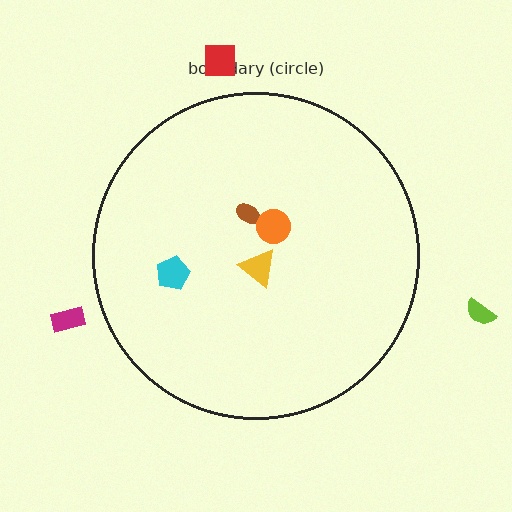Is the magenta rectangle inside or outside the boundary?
Outside.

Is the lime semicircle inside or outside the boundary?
Outside.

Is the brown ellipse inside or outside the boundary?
Inside.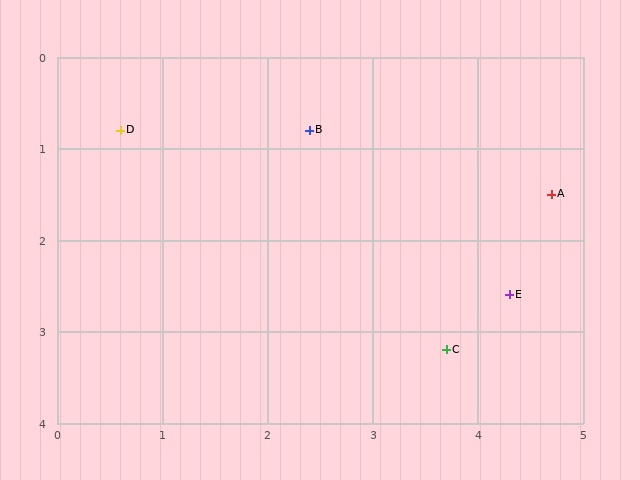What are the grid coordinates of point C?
Point C is at approximately (3.7, 3.2).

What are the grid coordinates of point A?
Point A is at approximately (4.7, 1.5).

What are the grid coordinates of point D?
Point D is at approximately (0.6, 0.8).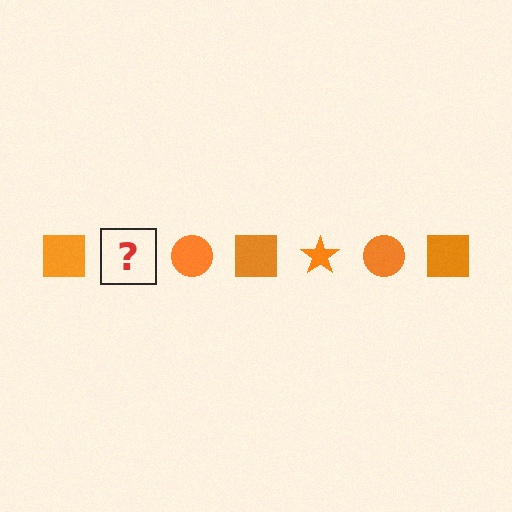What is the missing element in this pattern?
The missing element is an orange star.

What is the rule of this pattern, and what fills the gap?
The rule is that the pattern cycles through square, star, circle shapes in orange. The gap should be filled with an orange star.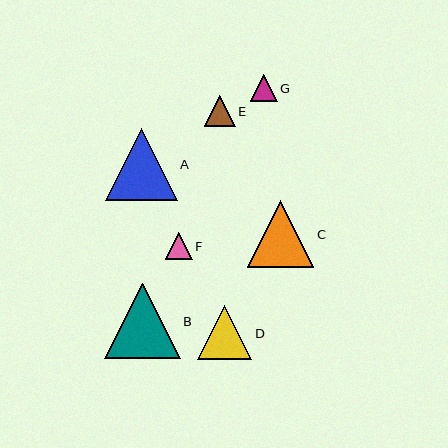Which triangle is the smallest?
Triangle F is the smallest with a size of approximately 27 pixels.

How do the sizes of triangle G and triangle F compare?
Triangle G and triangle F are approximately the same size.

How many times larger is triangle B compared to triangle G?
Triangle B is approximately 2.8 times the size of triangle G.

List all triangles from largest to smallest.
From largest to smallest: B, A, C, D, E, G, F.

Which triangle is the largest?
Triangle B is the largest with a size of approximately 75 pixels.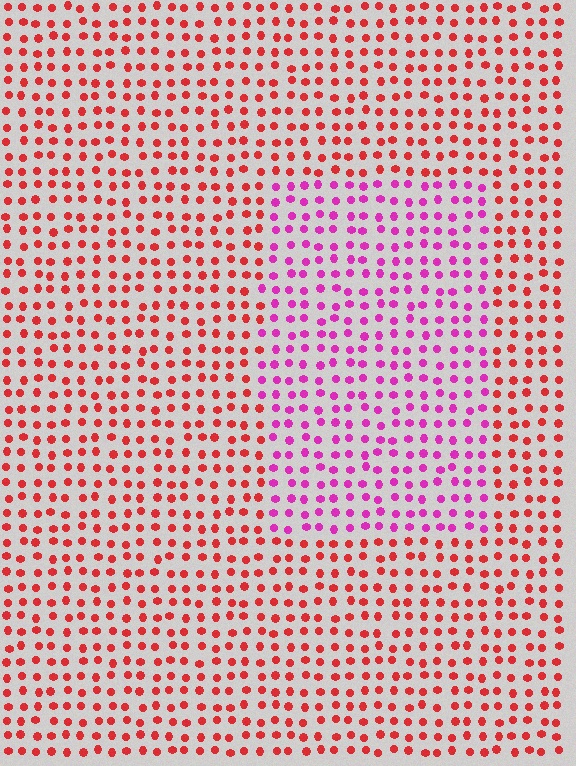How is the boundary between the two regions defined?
The boundary is defined purely by a slight shift in hue (about 46 degrees). Spacing, size, and orientation are identical on both sides.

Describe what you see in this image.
The image is filled with small red elements in a uniform arrangement. A rectangle-shaped region is visible where the elements are tinted to a slightly different hue, forming a subtle color boundary.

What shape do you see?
I see a rectangle.